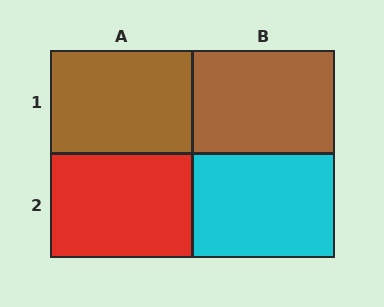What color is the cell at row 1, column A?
Brown.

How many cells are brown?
2 cells are brown.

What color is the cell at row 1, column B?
Brown.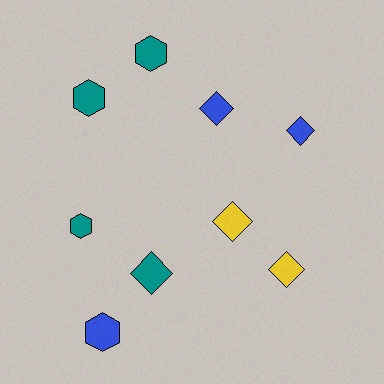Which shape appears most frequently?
Diamond, with 5 objects.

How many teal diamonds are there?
There is 1 teal diamond.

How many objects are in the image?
There are 9 objects.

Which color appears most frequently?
Teal, with 4 objects.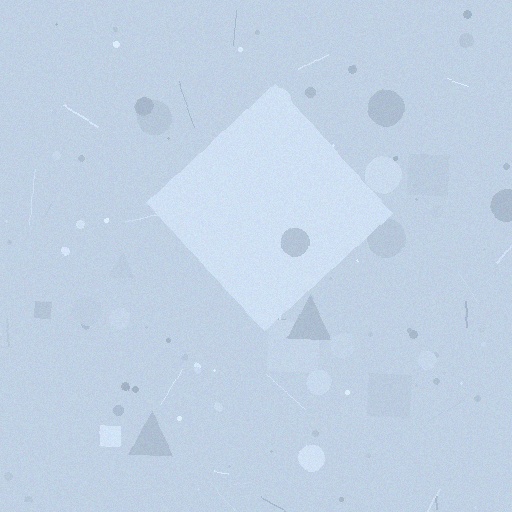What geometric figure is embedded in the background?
A diamond is embedded in the background.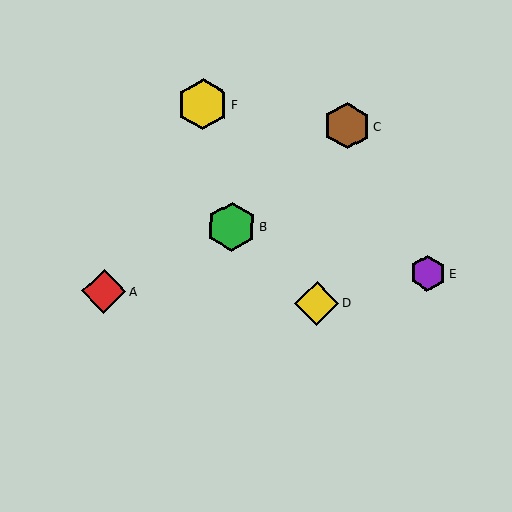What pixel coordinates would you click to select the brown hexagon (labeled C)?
Click at (347, 126) to select the brown hexagon C.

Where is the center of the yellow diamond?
The center of the yellow diamond is at (317, 303).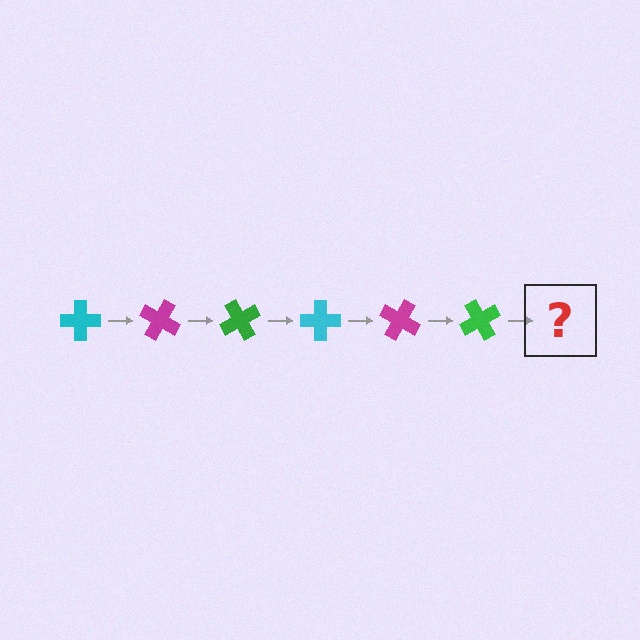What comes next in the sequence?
The next element should be a cyan cross, rotated 180 degrees from the start.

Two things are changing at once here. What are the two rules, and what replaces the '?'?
The two rules are that it rotates 30 degrees each step and the color cycles through cyan, magenta, and green. The '?' should be a cyan cross, rotated 180 degrees from the start.